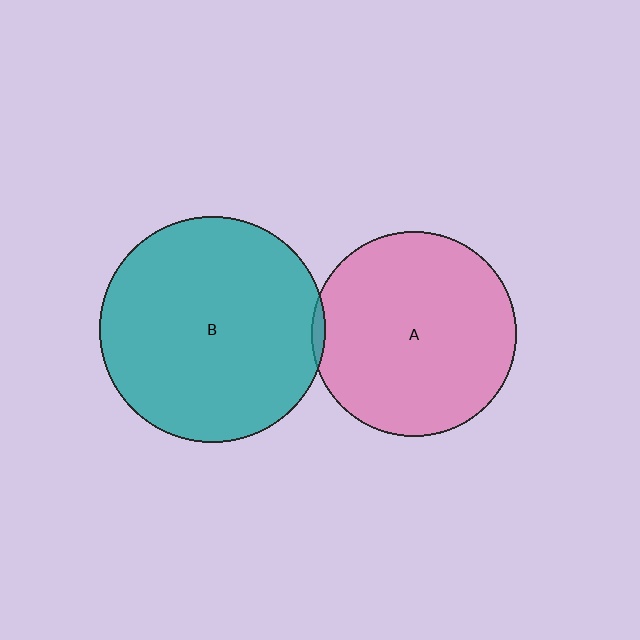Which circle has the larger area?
Circle B (teal).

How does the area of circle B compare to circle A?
Approximately 1.2 times.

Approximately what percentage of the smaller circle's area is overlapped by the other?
Approximately 5%.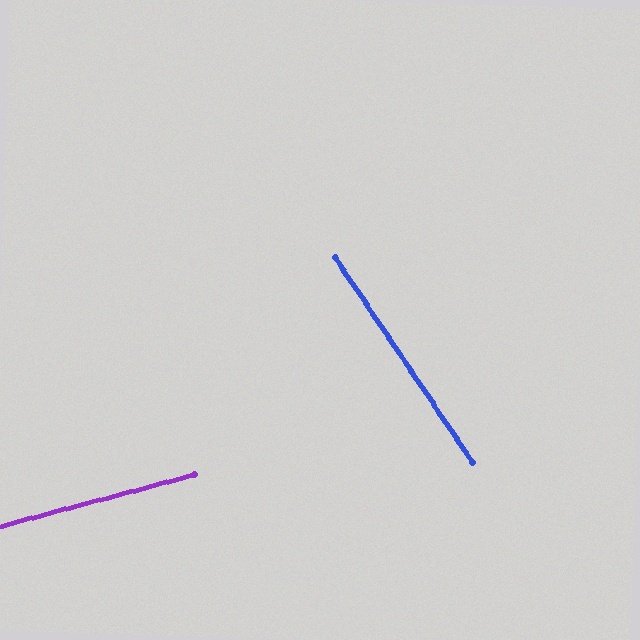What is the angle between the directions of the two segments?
Approximately 71 degrees.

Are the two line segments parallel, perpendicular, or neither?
Neither parallel nor perpendicular — they differ by about 71°.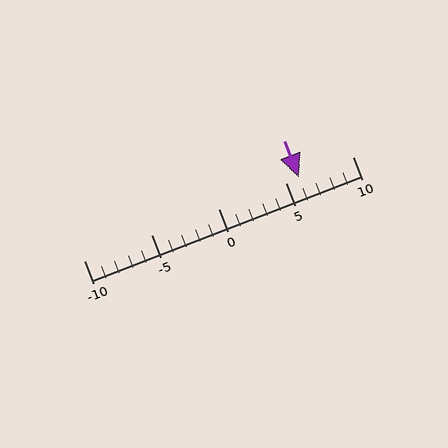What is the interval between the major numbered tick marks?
The major tick marks are spaced 5 units apart.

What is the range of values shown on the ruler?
The ruler shows values from -10 to 10.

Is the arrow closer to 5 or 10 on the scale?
The arrow is closer to 5.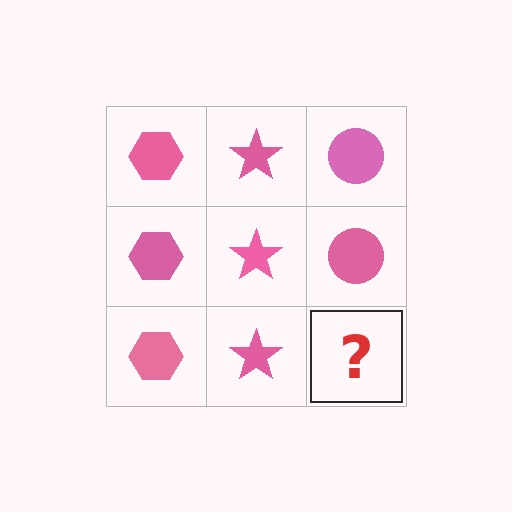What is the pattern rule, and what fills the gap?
The rule is that each column has a consistent shape. The gap should be filled with a pink circle.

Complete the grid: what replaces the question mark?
The question mark should be replaced with a pink circle.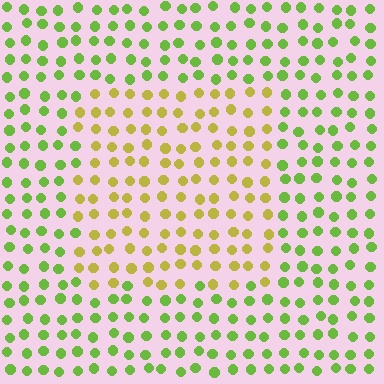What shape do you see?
I see a rectangle.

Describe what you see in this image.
The image is filled with small lime elements in a uniform arrangement. A rectangle-shaped region is visible where the elements are tinted to a slightly different hue, forming a subtle color boundary.